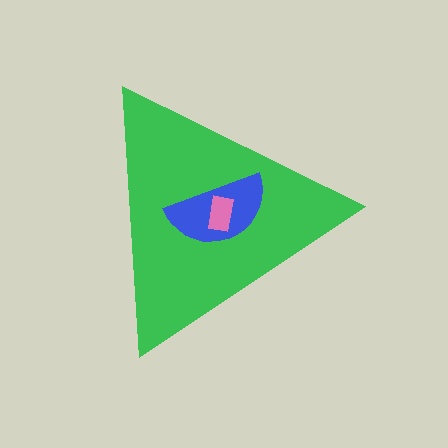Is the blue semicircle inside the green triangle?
Yes.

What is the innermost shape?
The pink rectangle.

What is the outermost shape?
The green triangle.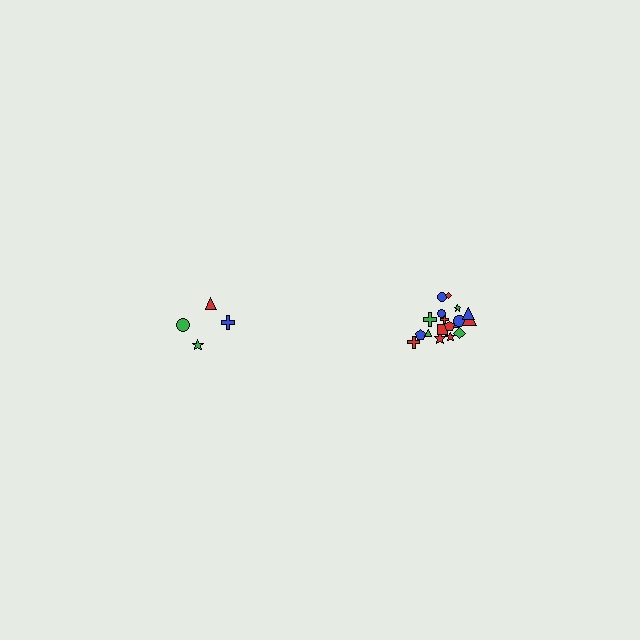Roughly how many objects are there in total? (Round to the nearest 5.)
Roughly 20 objects in total.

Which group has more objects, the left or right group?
The right group.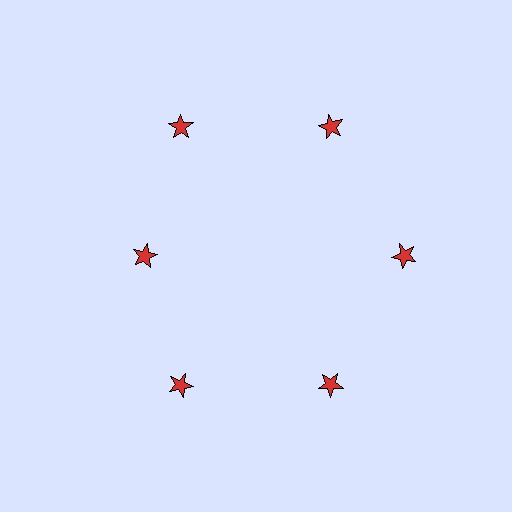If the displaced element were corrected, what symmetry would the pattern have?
It would have 6-fold rotational symmetry — the pattern would map onto itself every 60 degrees.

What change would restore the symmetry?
The symmetry would be restored by moving it outward, back onto the ring so that all 6 stars sit at equal angles and equal distance from the center.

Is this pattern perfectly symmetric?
No. The 6 red stars are arranged in a ring, but one element near the 9 o'clock position is pulled inward toward the center, breaking the 6-fold rotational symmetry.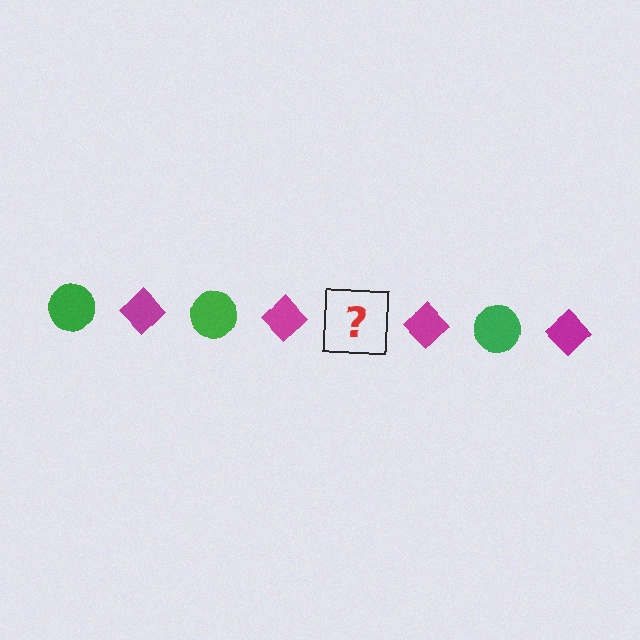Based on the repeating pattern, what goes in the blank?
The blank should be a green circle.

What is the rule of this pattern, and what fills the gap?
The rule is that the pattern alternates between green circle and magenta diamond. The gap should be filled with a green circle.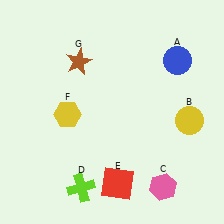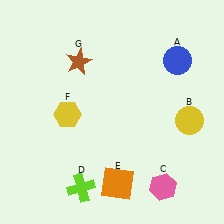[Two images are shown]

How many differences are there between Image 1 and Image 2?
There is 1 difference between the two images.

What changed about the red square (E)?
In Image 1, E is red. In Image 2, it changed to orange.